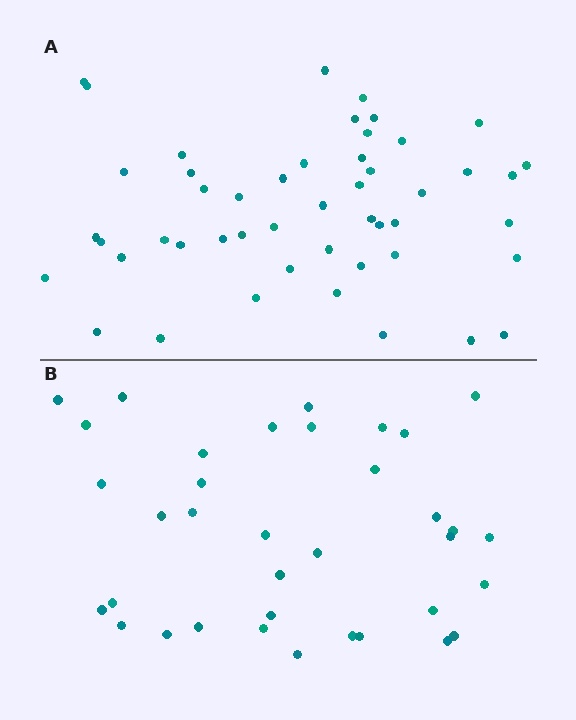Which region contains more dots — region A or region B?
Region A (the top region) has more dots.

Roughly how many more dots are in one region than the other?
Region A has approximately 15 more dots than region B.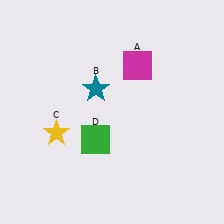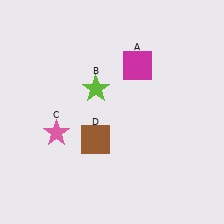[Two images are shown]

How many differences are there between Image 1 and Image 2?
There are 3 differences between the two images.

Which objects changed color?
B changed from teal to lime. C changed from yellow to pink. D changed from green to brown.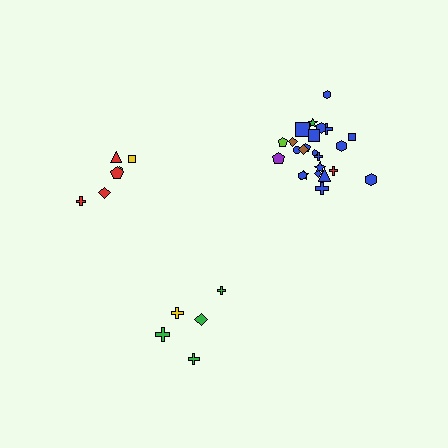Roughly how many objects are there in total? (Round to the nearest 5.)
Roughly 35 objects in total.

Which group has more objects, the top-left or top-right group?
The top-right group.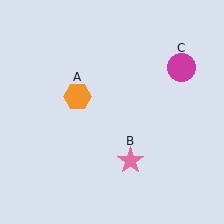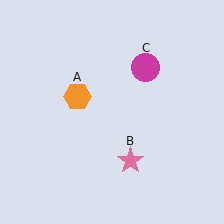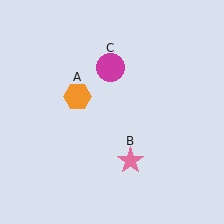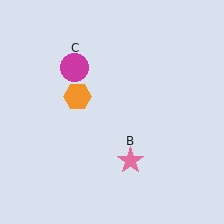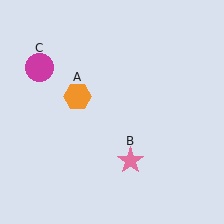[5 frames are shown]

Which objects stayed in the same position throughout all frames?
Orange hexagon (object A) and pink star (object B) remained stationary.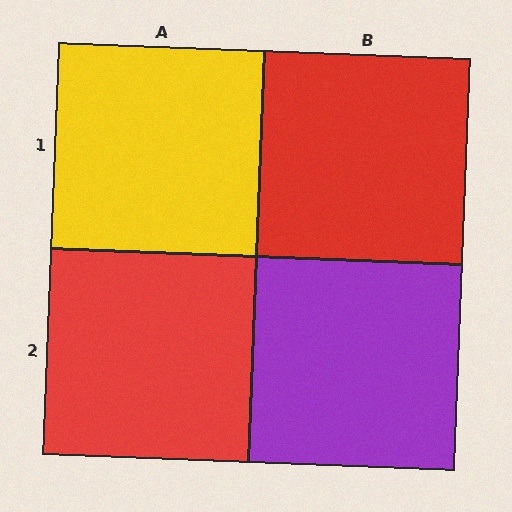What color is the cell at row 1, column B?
Red.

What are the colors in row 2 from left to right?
Red, purple.